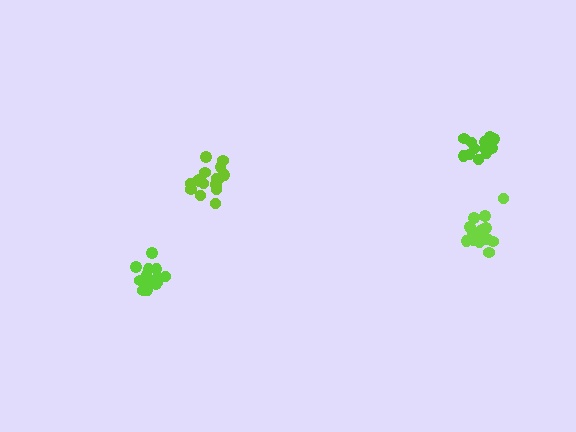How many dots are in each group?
Group 1: 13 dots, Group 2: 17 dots, Group 3: 15 dots, Group 4: 16 dots (61 total).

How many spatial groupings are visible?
There are 4 spatial groupings.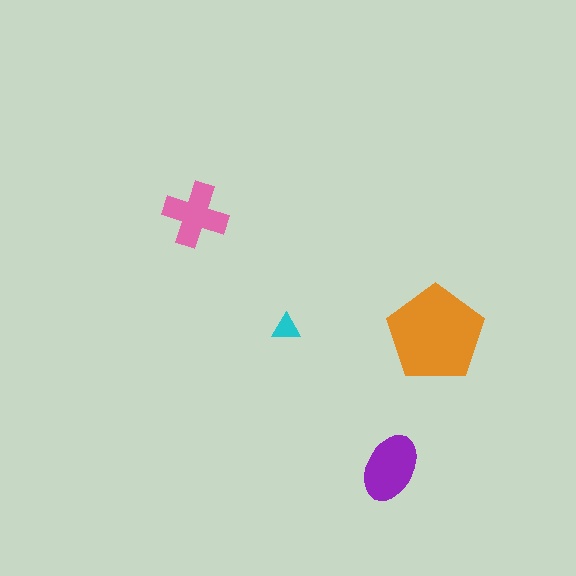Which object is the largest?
The orange pentagon.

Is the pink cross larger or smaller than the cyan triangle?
Larger.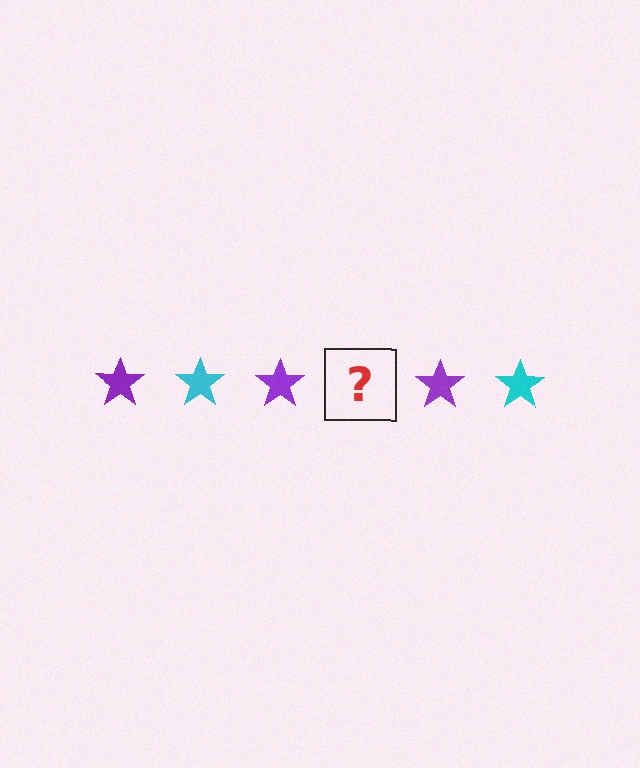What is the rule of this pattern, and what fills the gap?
The rule is that the pattern cycles through purple, cyan stars. The gap should be filled with a cyan star.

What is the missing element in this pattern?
The missing element is a cyan star.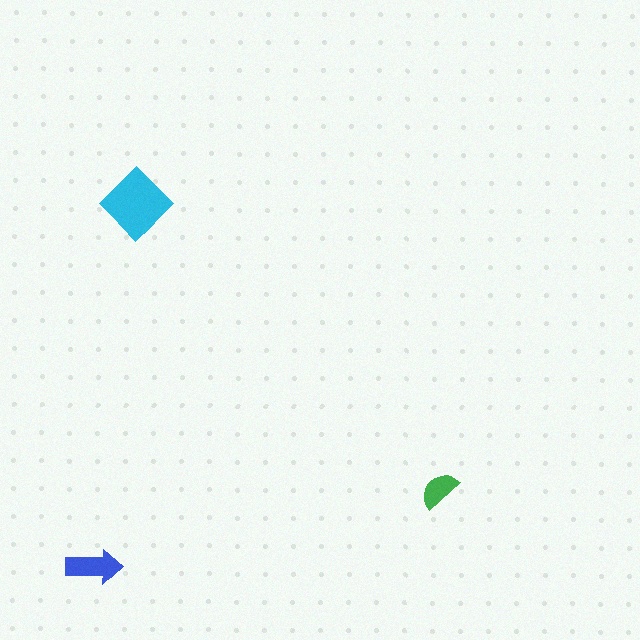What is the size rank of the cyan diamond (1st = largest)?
1st.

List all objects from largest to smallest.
The cyan diamond, the blue arrow, the green semicircle.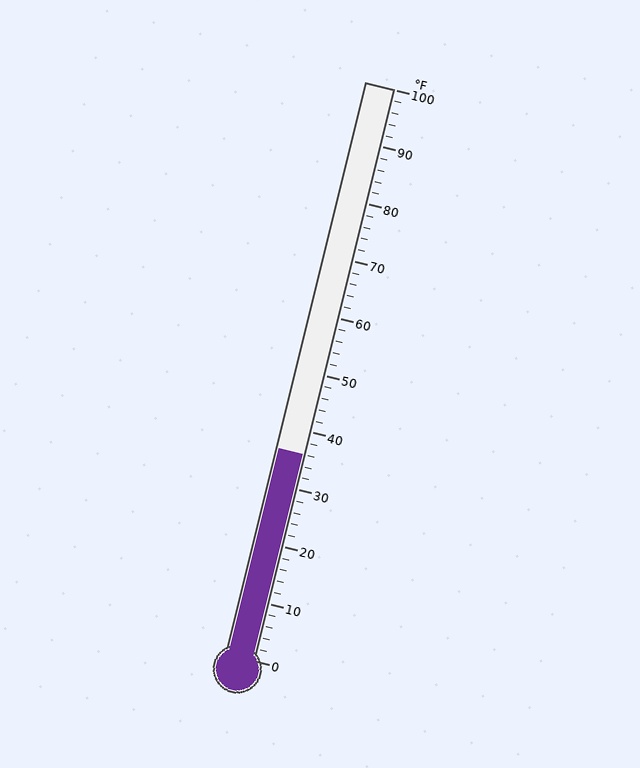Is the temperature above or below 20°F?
The temperature is above 20°F.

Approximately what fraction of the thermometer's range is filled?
The thermometer is filled to approximately 35% of its range.